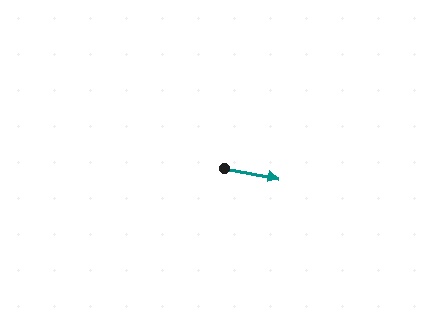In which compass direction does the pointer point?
East.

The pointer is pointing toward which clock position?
Roughly 3 o'clock.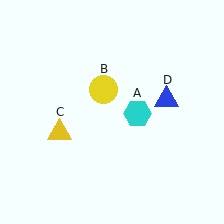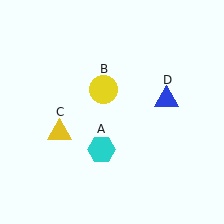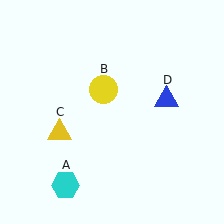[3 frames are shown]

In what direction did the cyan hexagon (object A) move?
The cyan hexagon (object A) moved down and to the left.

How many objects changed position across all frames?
1 object changed position: cyan hexagon (object A).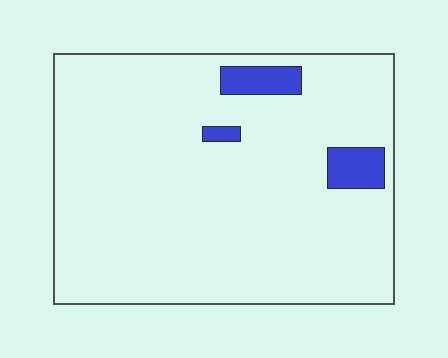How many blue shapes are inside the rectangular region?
3.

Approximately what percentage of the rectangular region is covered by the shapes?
Approximately 5%.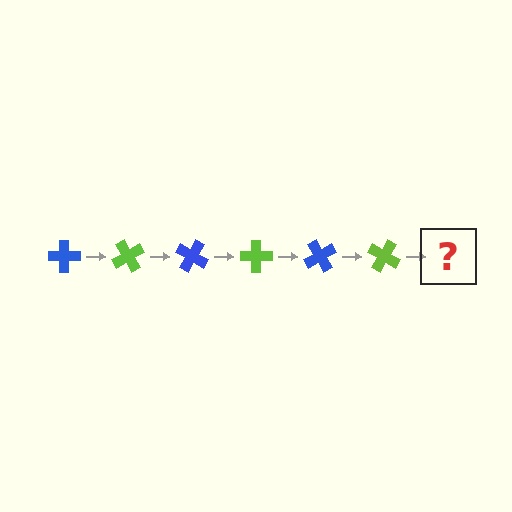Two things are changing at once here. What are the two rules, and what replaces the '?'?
The two rules are that it rotates 60 degrees each step and the color cycles through blue and lime. The '?' should be a blue cross, rotated 360 degrees from the start.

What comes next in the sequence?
The next element should be a blue cross, rotated 360 degrees from the start.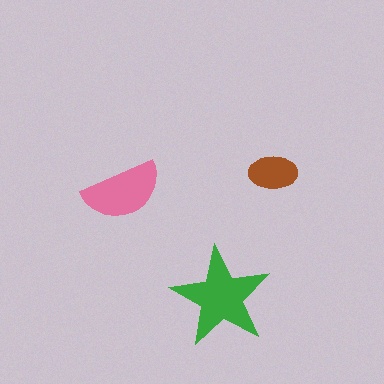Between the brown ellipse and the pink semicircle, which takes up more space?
The pink semicircle.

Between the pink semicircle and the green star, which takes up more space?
The green star.